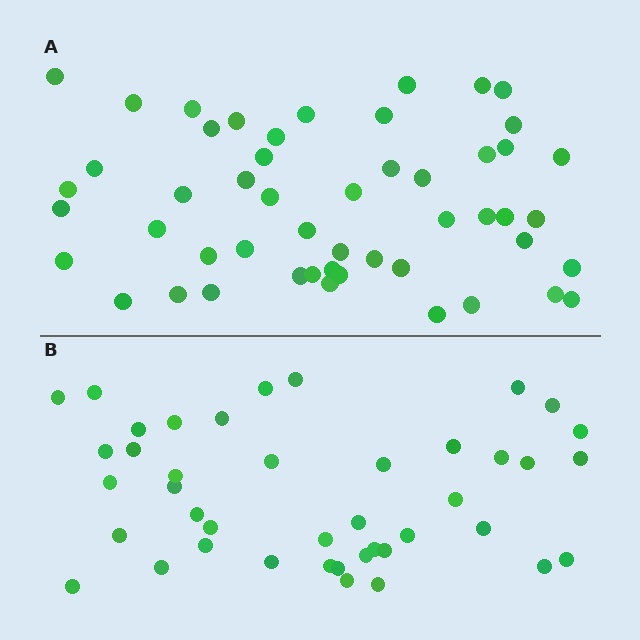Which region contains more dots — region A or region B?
Region A (the top region) has more dots.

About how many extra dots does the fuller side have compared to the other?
Region A has roughly 8 or so more dots than region B.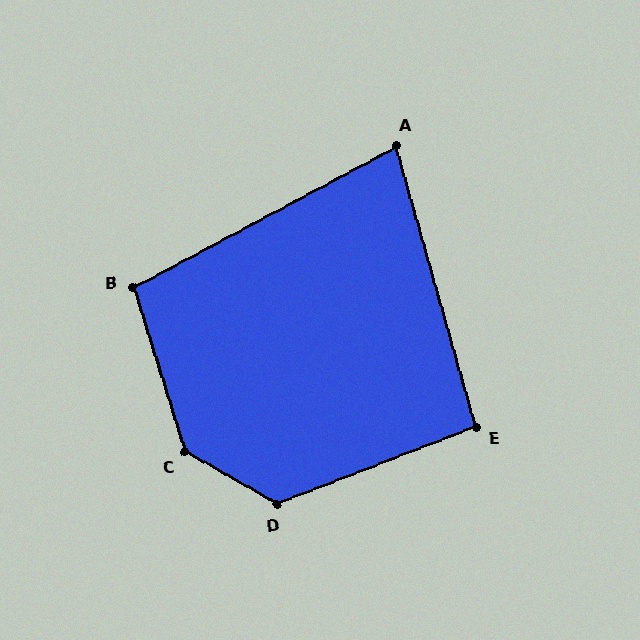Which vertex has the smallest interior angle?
A, at approximately 78 degrees.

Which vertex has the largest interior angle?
C, at approximately 137 degrees.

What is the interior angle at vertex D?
Approximately 129 degrees (obtuse).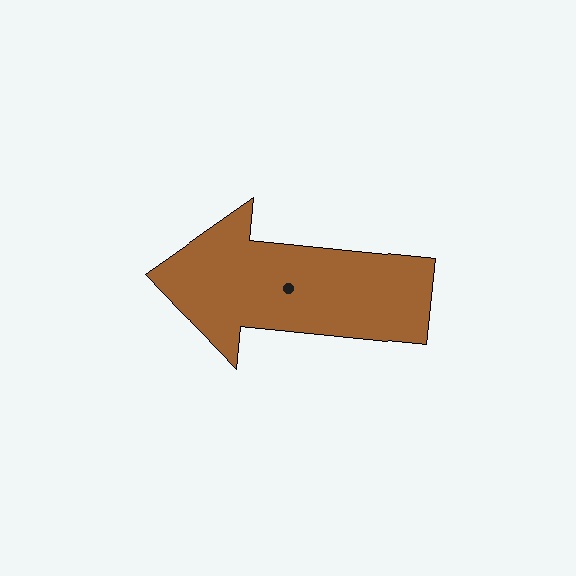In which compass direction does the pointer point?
West.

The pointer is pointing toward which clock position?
Roughly 9 o'clock.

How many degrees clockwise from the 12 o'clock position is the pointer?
Approximately 276 degrees.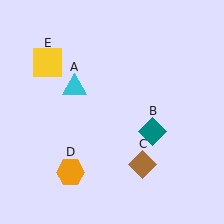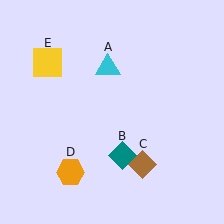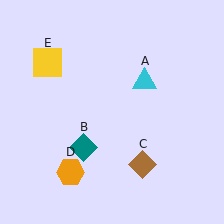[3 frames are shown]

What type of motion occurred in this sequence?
The cyan triangle (object A), teal diamond (object B) rotated clockwise around the center of the scene.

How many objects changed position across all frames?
2 objects changed position: cyan triangle (object A), teal diamond (object B).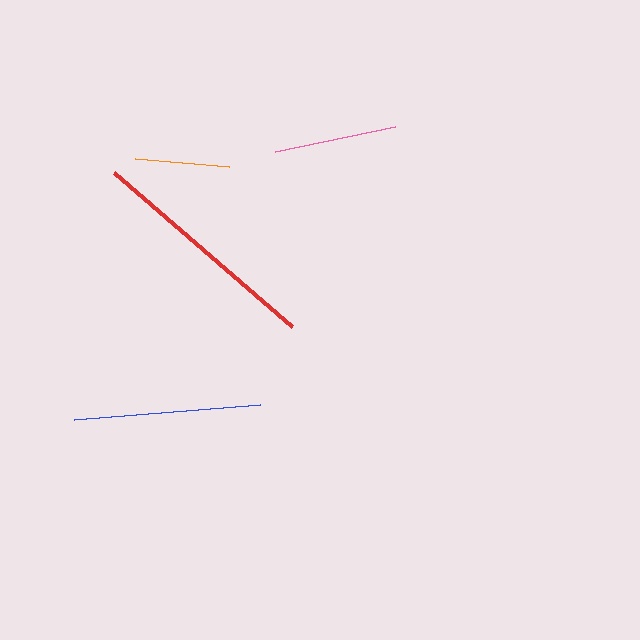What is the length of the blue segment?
The blue segment is approximately 187 pixels long.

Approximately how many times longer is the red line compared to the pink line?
The red line is approximately 1.9 times the length of the pink line.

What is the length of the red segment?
The red segment is approximately 236 pixels long.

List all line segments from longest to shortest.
From longest to shortest: red, blue, pink, orange.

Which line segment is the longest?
The red line is the longest at approximately 236 pixels.